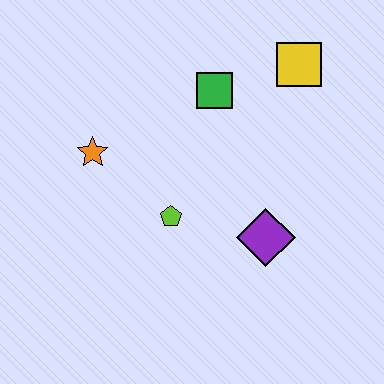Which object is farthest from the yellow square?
The orange star is farthest from the yellow square.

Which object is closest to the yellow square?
The green square is closest to the yellow square.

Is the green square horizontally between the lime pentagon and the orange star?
No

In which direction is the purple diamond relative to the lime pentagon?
The purple diamond is to the right of the lime pentagon.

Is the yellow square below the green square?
No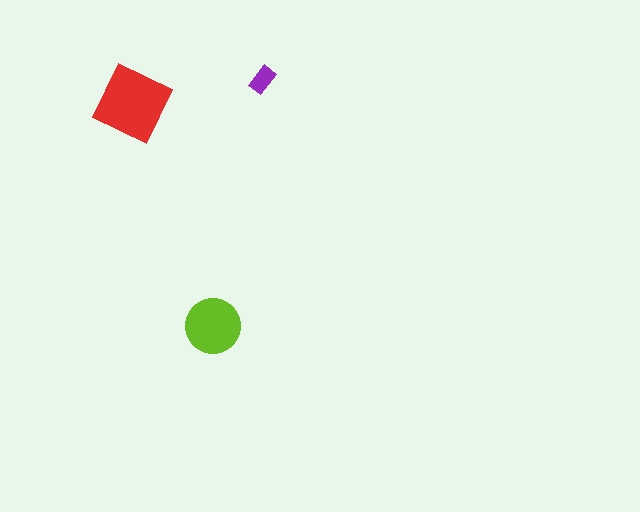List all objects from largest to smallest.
The red square, the lime circle, the purple rectangle.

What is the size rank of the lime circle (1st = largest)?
2nd.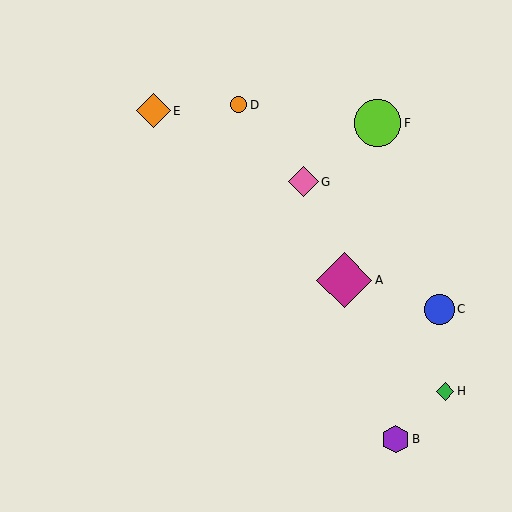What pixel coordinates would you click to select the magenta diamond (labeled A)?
Click at (344, 280) to select the magenta diamond A.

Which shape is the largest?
The magenta diamond (labeled A) is the largest.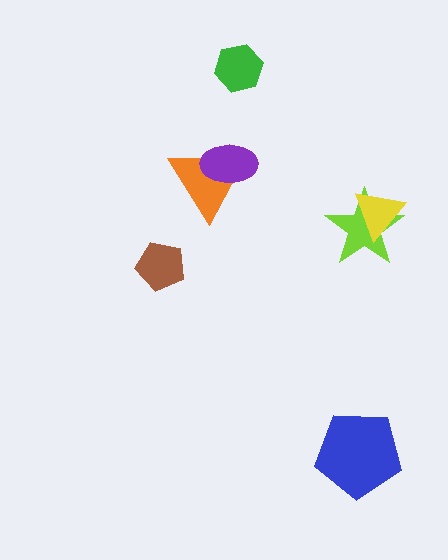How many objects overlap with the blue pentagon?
0 objects overlap with the blue pentagon.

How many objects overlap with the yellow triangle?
1 object overlaps with the yellow triangle.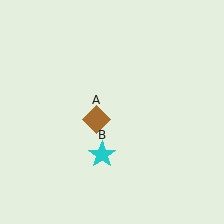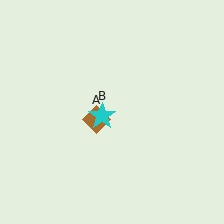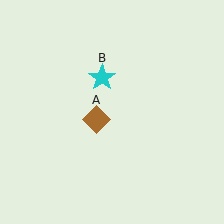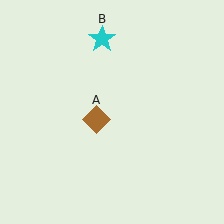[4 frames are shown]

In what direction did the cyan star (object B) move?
The cyan star (object B) moved up.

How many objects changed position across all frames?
1 object changed position: cyan star (object B).